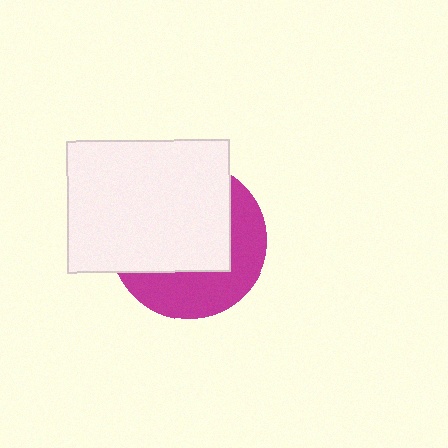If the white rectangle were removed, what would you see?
You would see the complete magenta circle.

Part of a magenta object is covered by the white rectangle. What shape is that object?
It is a circle.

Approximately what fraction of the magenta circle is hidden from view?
Roughly 61% of the magenta circle is hidden behind the white rectangle.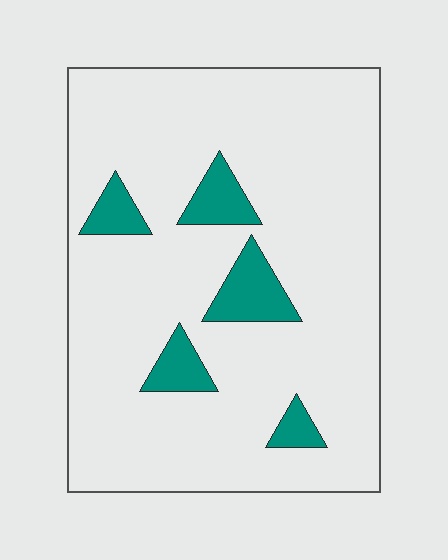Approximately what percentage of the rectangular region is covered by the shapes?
Approximately 10%.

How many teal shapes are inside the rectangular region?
5.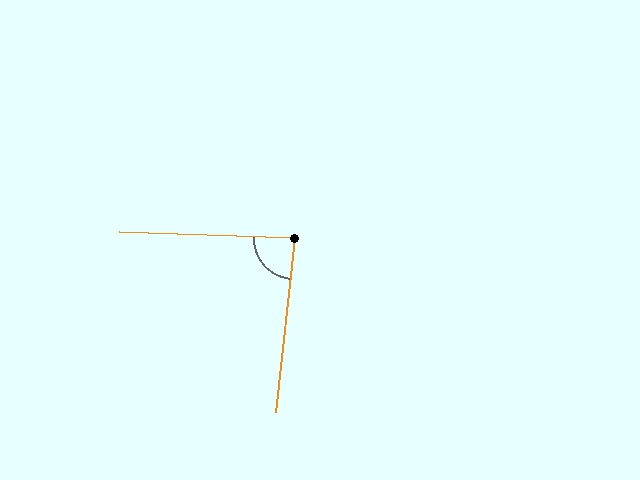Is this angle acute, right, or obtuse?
It is approximately a right angle.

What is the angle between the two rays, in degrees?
Approximately 86 degrees.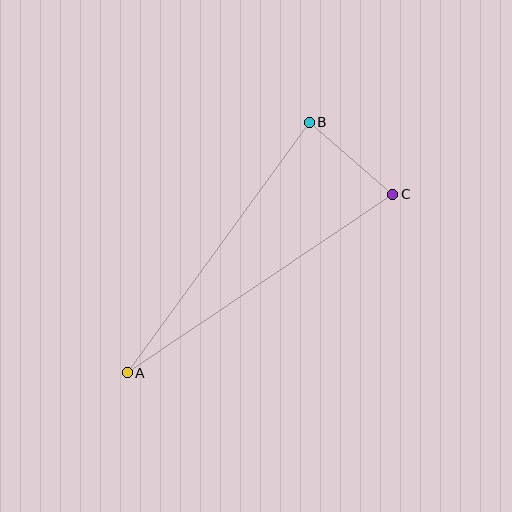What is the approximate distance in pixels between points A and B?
The distance between A and B is approximately 310 pixels.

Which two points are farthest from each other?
Points A and C are farthest from each other.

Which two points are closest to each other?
Points B and C are closest to each other.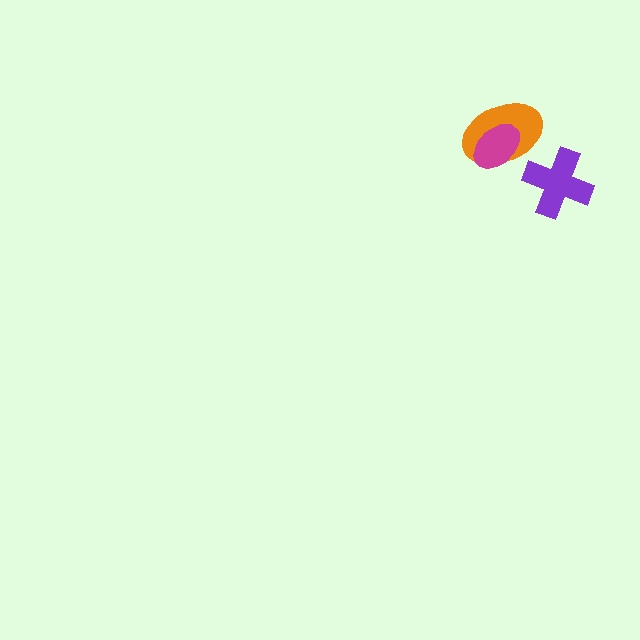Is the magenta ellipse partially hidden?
No, no other shape covers it.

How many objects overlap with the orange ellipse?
1 object overlaps with the orange ellipse.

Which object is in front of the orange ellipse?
The magenta ellipse is in front of the orange ellipse.